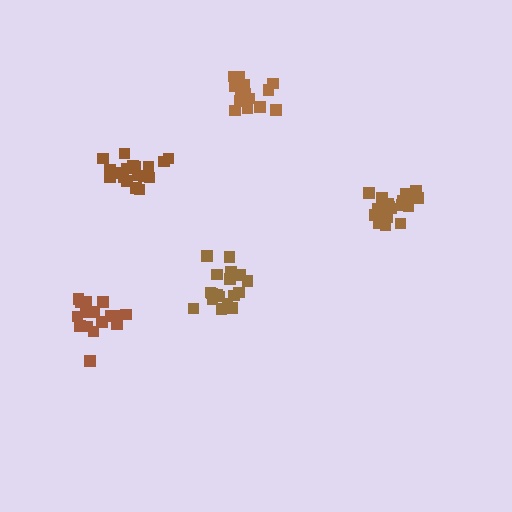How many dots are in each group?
Group 1: 20 dots, Group 2: 18 dots, Group 3: 18 dots, Group 4: 17 dots, Group 5: 17 dots (90 total).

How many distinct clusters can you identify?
There are 5 distinct clusters.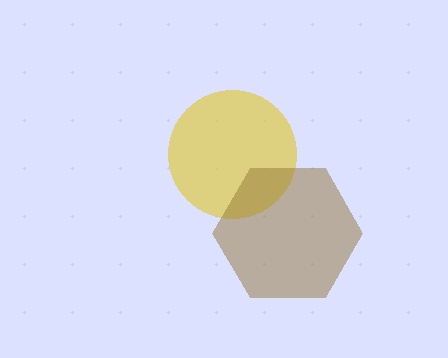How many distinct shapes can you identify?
There are 2 distinct shapes: a yellow circle, a brown hexagon.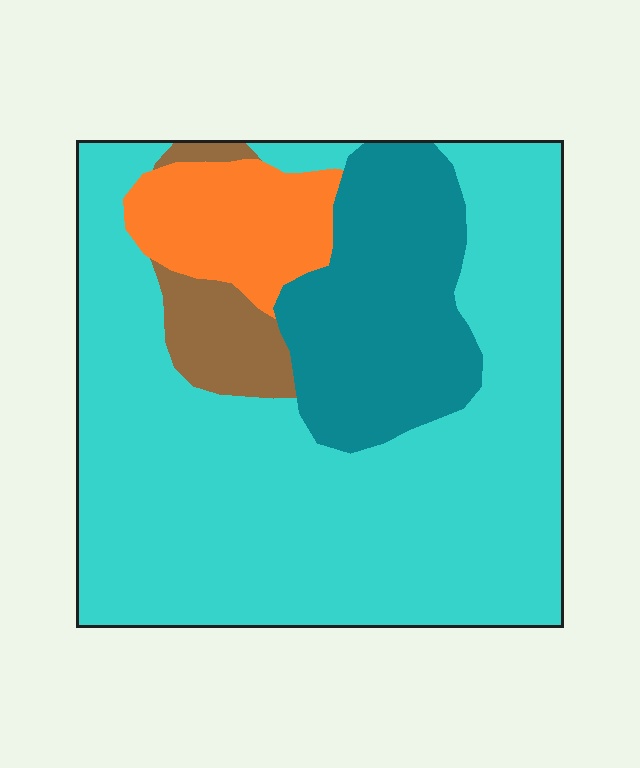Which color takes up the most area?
Cyan, at roughly 65%.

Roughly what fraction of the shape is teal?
Teal takes up about one fifth (1/5) of the shape.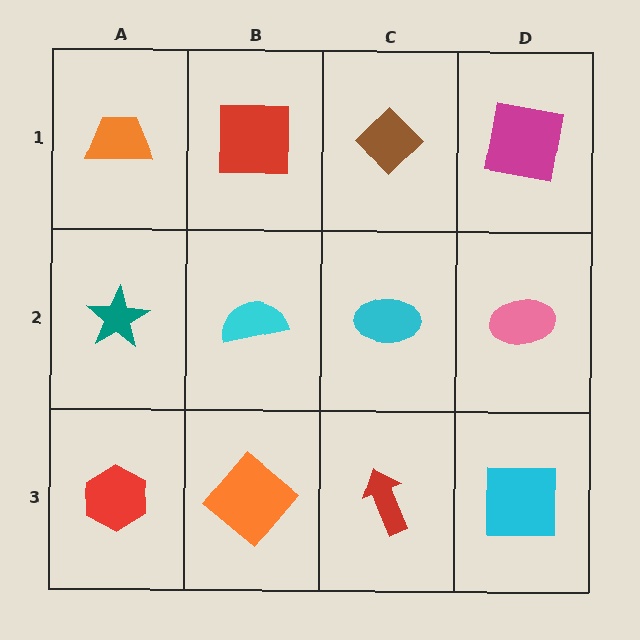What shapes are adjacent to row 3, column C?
A cyan ellipse (row 2, column C), an orange diamond (row 3, column B), a cyan square (row 3, column D).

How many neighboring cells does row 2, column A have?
3.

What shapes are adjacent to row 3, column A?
A teal star (row 2, column A), an orange diamond (row 3, column B).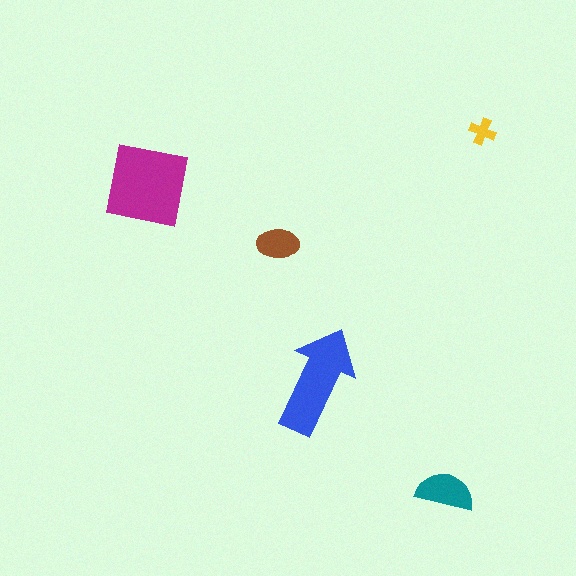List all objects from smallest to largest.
The yellow cross, the brown ellipse, the teal semicircle, the blue arrow, the magenta square.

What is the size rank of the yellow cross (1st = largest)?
5th.